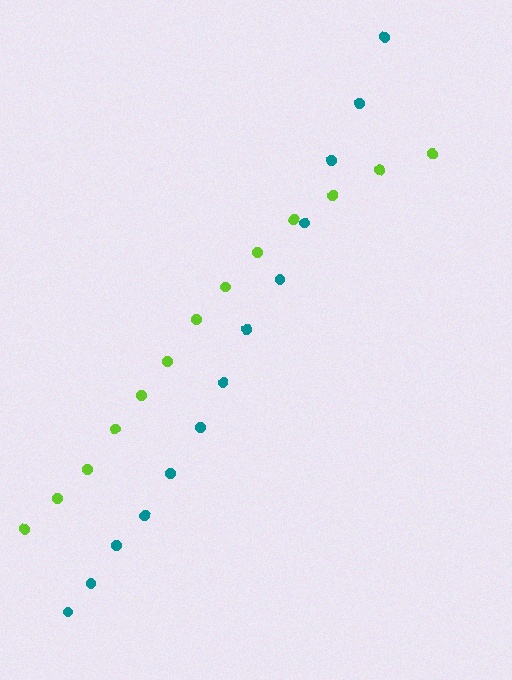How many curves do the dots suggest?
There are 2 distinct paths.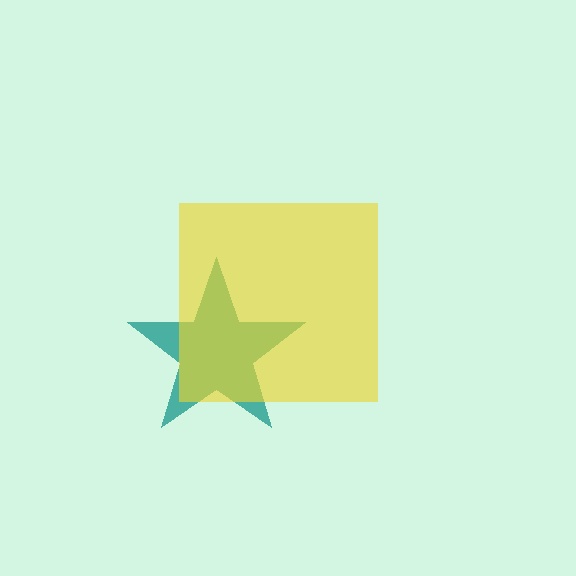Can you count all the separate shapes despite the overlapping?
Yes, there are 2 separate shapes.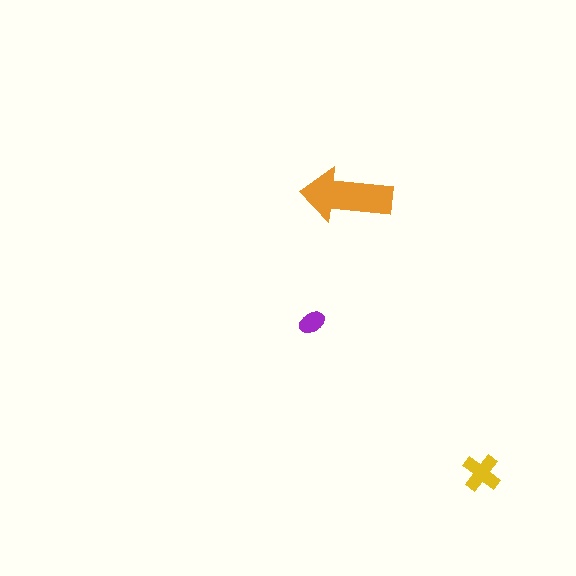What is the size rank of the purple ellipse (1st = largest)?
3rd.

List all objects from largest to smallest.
The orange arrow, the yellow cross, the purple ellipse.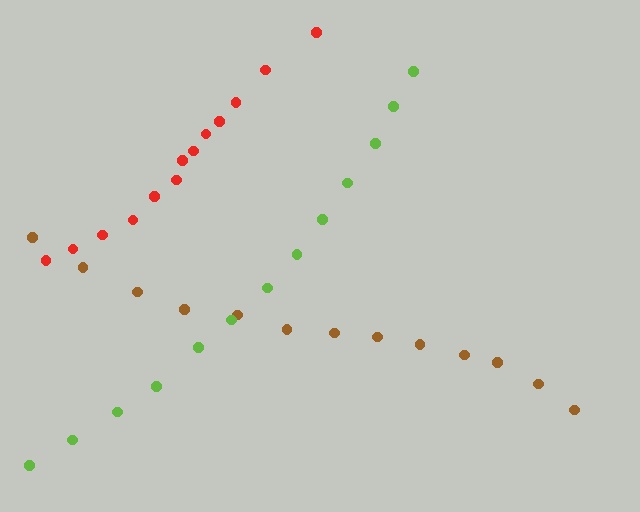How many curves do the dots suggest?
There are 3 distinct paths.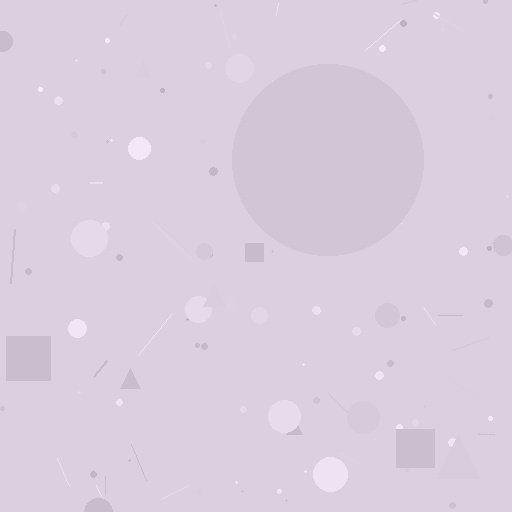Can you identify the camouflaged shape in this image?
The camouflaged shape is a circle.